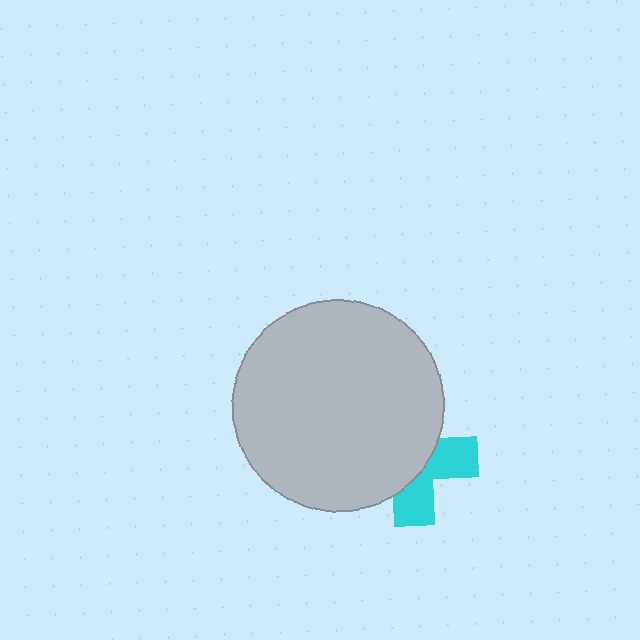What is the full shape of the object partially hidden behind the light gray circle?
The partially hidden object is a cyan cross.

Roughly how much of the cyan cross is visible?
A small part of it is visible (roughly 40%).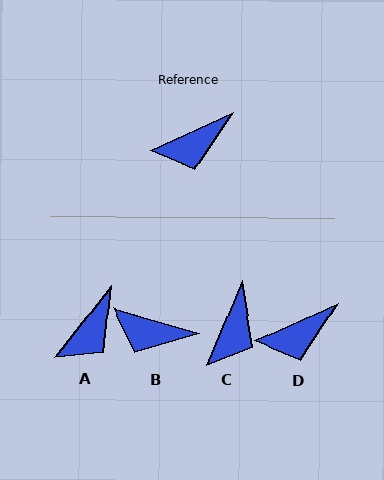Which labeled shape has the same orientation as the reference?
D.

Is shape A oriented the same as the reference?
No, it is off by about 27 degrees.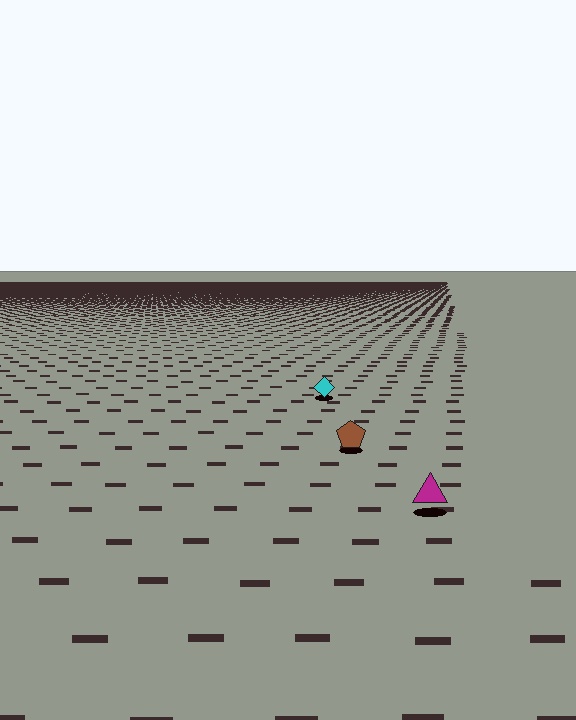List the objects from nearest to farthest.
From nearest to farthest: the magenta triangle, the brown pentagon, the cyan diamond.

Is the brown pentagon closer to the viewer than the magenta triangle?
No. The magenta triangle is closer — you can tell from the texture gradient: the ground texture is coarser near it.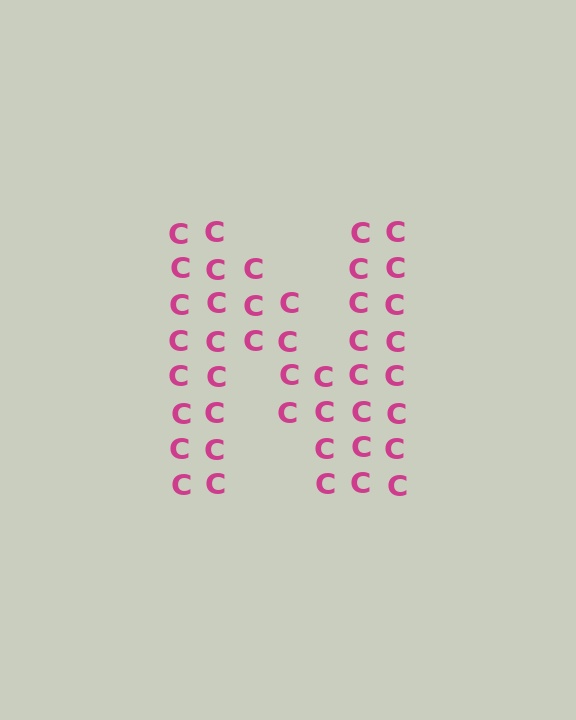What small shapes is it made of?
It is made of small letter C's.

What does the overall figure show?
The overall figure shows the letter N.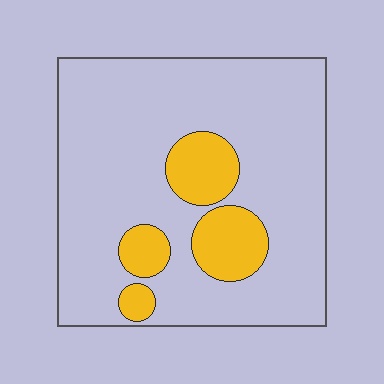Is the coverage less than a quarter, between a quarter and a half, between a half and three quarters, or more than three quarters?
Less than a quarter.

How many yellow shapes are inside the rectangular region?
4.